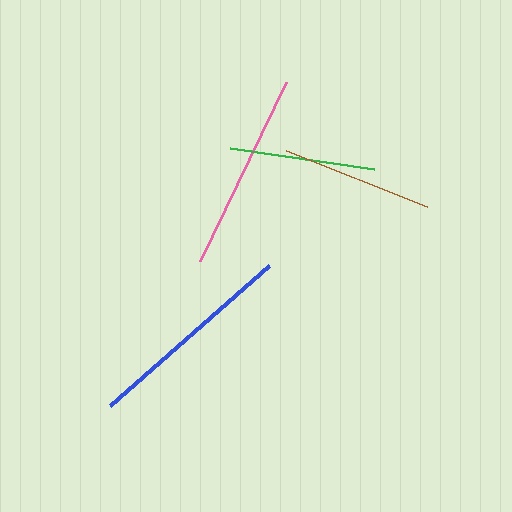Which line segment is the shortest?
The green line is the shortest at approximately 145 pixels.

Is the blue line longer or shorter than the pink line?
The blue line is longer than the pink line.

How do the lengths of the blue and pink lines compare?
The blue and pink lines are approximately the same length.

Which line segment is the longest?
The blue line is the longest at approximately 212 pixels.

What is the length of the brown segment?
The brown segment is approximately 151 pixels long.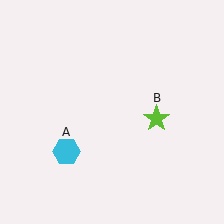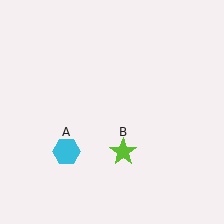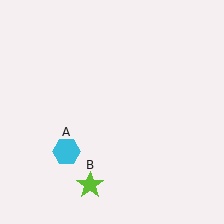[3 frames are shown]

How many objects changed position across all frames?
1 object changed position: lime star (object B).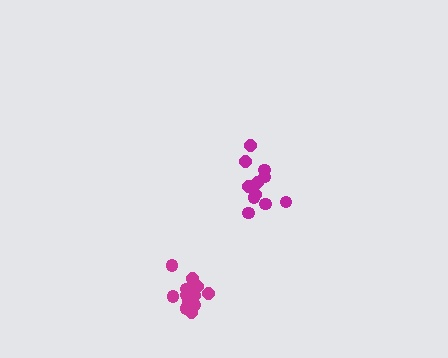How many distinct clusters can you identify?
There are 2 distinct clusters.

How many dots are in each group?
Group 1: 14 dots, Group 2: 11 dots (25 total).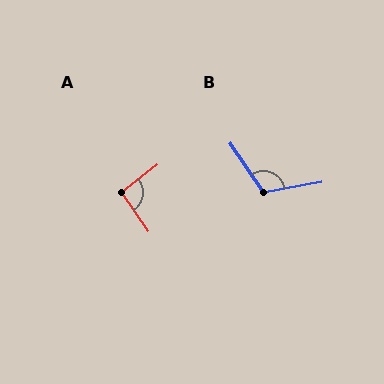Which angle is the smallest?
A, at approximately 94 degrees.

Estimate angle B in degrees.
Approximately 114 degrees.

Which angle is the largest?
B, at approximately 114 degrees.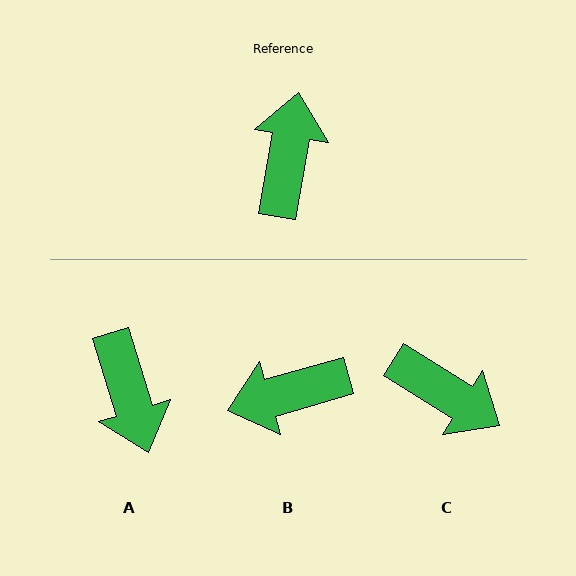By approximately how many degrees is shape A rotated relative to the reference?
Approximately 153 degrees clockwise.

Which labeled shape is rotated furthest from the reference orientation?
A, about 153 degrees away.